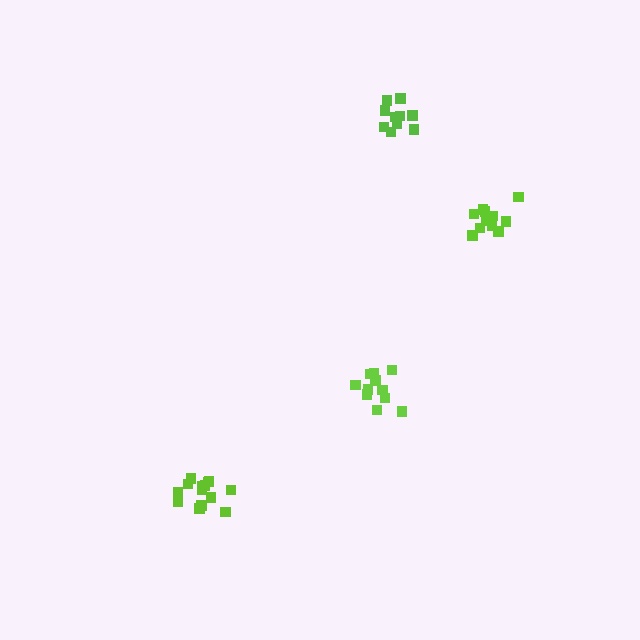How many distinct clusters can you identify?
There are 4 distinct clusters.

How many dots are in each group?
Group 1: 11 dots, Group 2: 14 dots, Group 3: 11 dots, Group 4: 12 dots (48 total).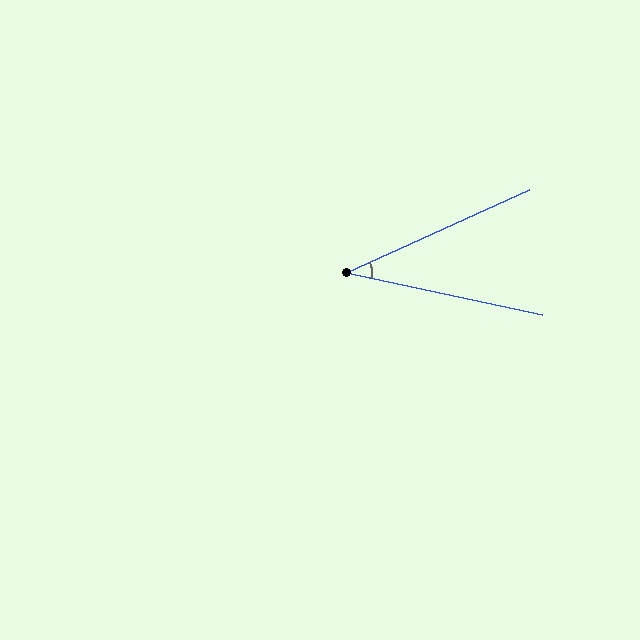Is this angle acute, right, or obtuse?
It is acute.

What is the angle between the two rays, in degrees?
Approximately 36 degrees.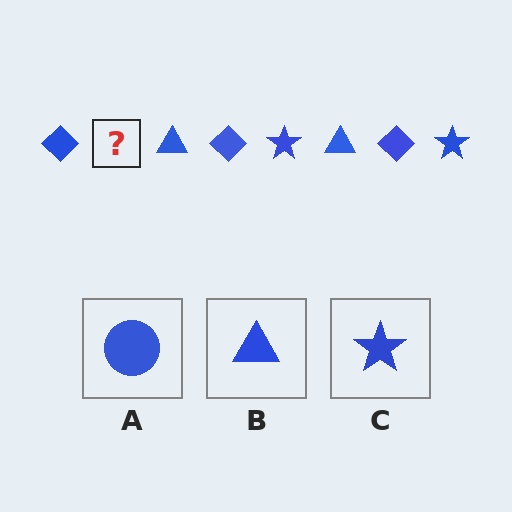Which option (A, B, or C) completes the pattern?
C.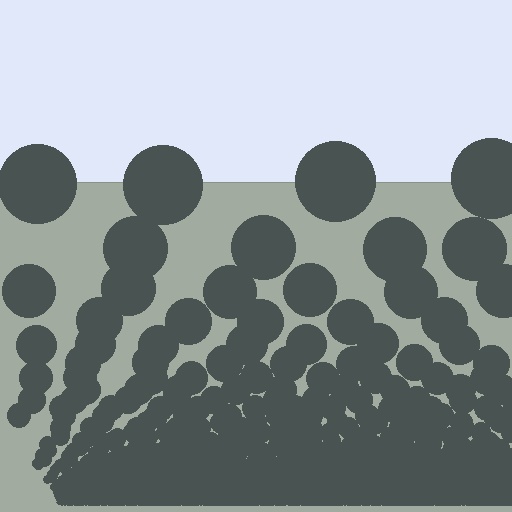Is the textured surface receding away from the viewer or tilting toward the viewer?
The surface appears to tilt toward the viewer. Texture elements get larger and sparser toward the top.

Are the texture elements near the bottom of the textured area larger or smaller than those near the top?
Smaller. The gradient is inverted — elements near the bottom are smaller and denser.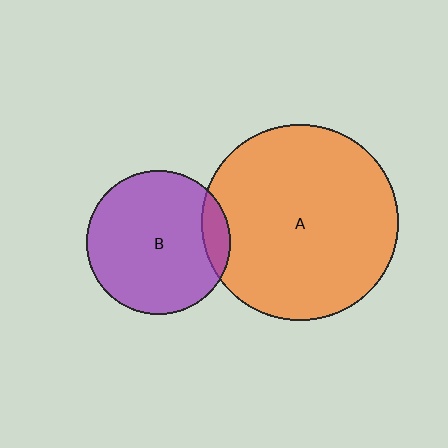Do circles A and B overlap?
Yes.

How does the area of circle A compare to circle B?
Approximately 1.9 times.